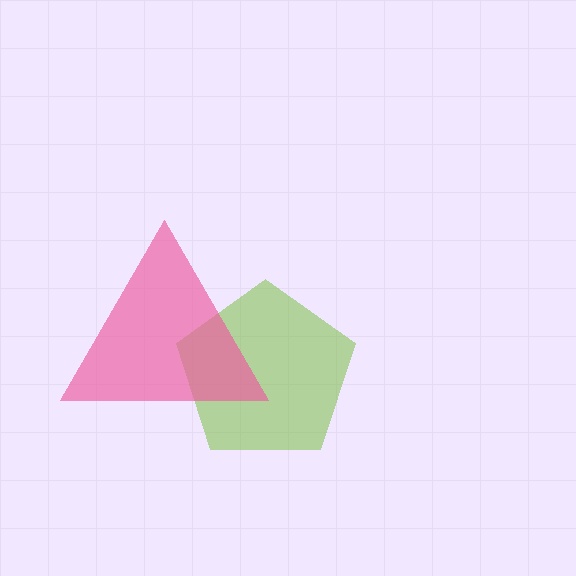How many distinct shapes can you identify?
There are 2 distinct shapes: a lime pentagon, a pink triangle.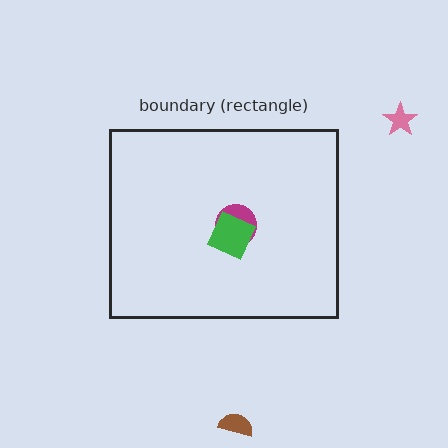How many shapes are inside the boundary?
2 inside, 2 outside.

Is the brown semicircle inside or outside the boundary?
Outside.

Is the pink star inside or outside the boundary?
Outside.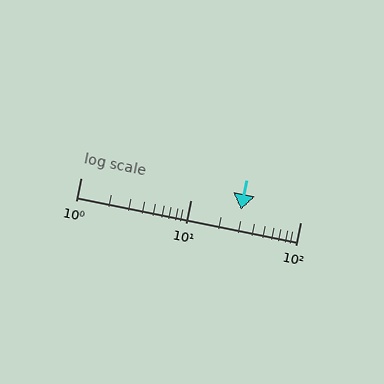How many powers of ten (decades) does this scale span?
The scale spans 2 decades, from 1 to 100.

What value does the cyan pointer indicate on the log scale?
The pointer indicates approximately 29.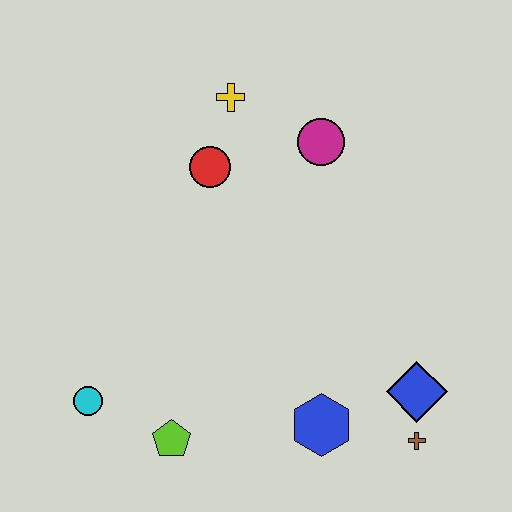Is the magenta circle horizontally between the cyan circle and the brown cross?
Yes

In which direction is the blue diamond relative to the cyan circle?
The blue diamond is to the right of the cyan circle.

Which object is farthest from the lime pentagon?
The yellow cross is farthest from the lime pentagon.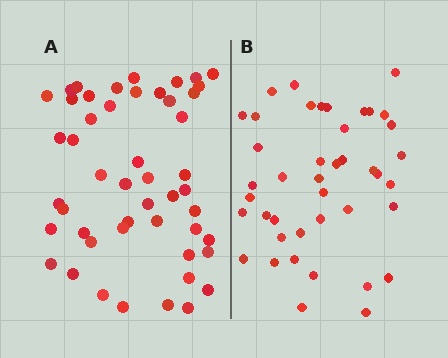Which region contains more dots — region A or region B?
Region A (the left region) has more dots.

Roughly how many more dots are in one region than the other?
Region A has roughly 8 or so more dots than region B.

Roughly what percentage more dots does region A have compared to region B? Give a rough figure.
About 15% more.